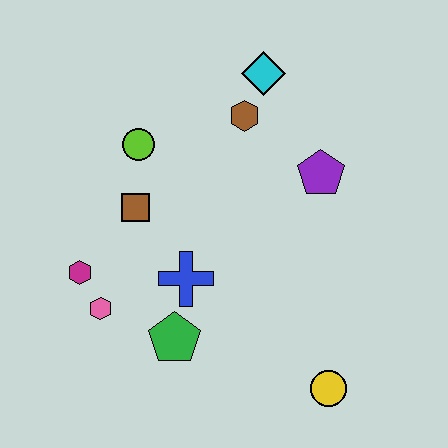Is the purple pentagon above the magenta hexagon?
Yes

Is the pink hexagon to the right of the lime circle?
No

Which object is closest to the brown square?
The lime circle is closest to the brown square.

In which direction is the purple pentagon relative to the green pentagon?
The purple pentagon is above the green pentagon.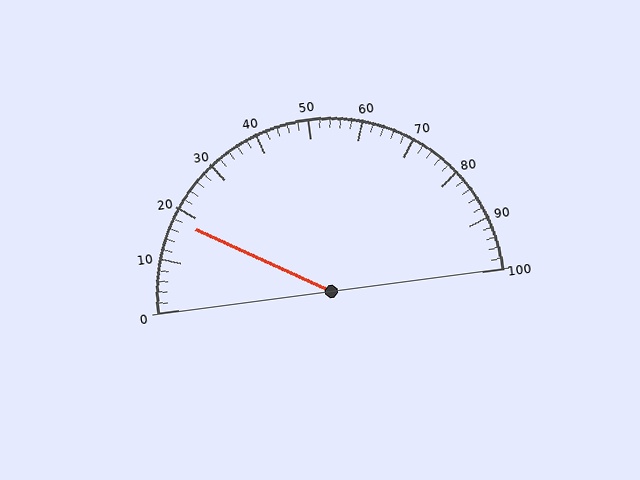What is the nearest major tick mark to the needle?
The nearest major tick mark is 20.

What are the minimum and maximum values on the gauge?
The gauge ranges from 0 to 100.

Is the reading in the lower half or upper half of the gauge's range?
The reading is in the lower half of the range (0 to 100).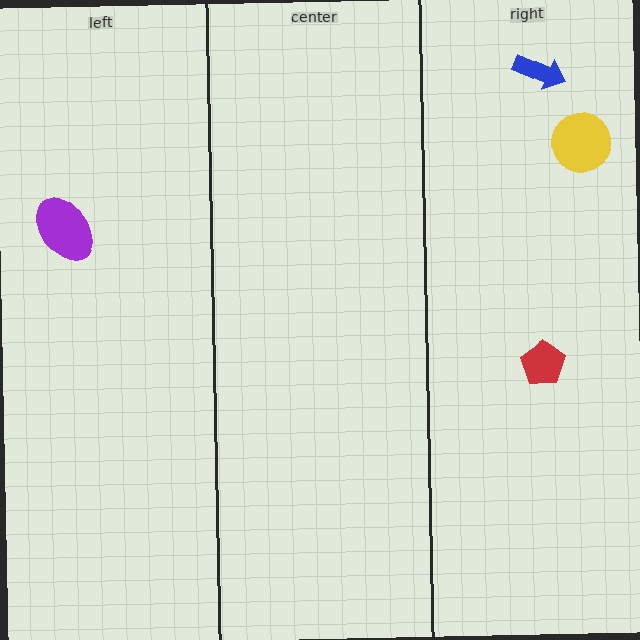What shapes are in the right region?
The blue arrow, the yellow circle, the red pentagon.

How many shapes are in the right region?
3.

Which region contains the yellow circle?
The right region.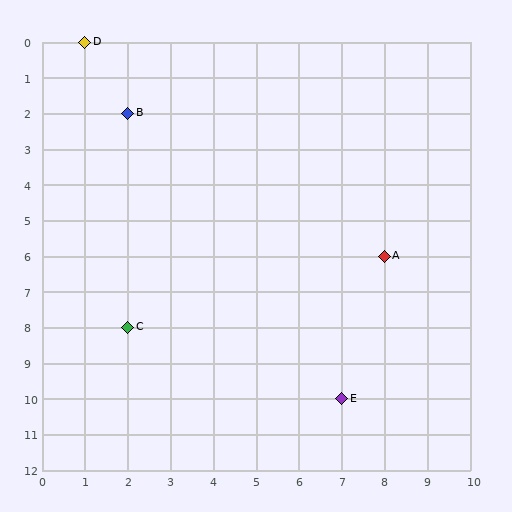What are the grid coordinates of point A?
Point A is at grid coordinates (8, 6).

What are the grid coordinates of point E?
Point E is at grid coordinates (7, 10).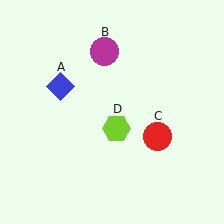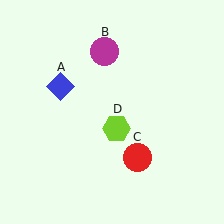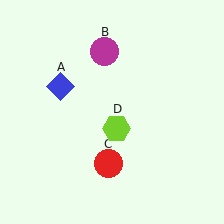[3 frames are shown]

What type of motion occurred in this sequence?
The red circle (object C) rotated clockwise around the center of the scene.